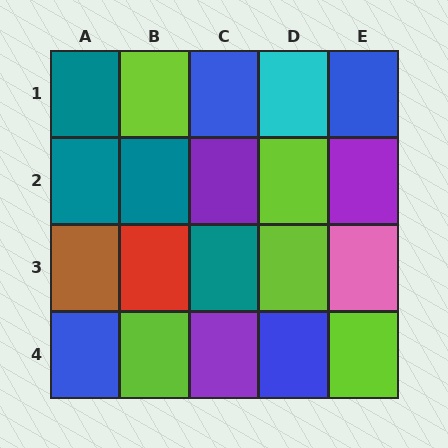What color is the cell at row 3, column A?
Brown.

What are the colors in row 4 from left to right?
Blue, lime, purple, blue, lime.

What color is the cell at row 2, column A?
Teal.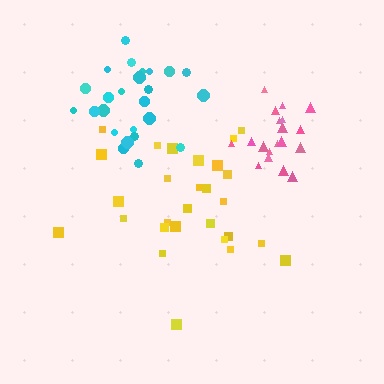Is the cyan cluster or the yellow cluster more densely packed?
Cyan.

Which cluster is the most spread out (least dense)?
Yellow.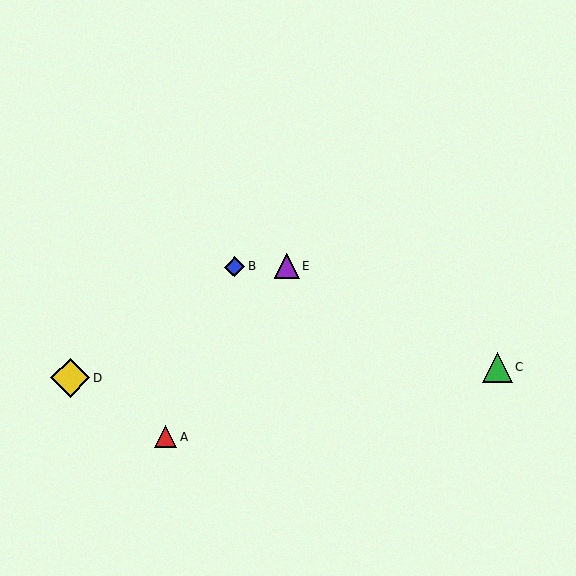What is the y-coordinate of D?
Object D is at y≈378.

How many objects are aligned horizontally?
2 objects (B, E) are aligned horizontally.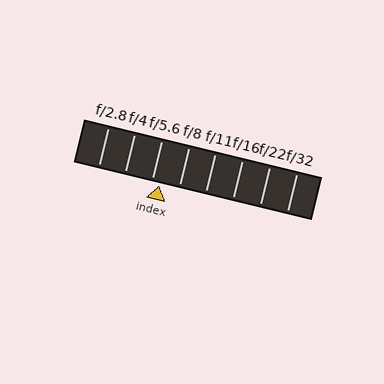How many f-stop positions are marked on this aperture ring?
There are 8 f-stop positions marked.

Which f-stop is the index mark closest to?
The index mark is closest to f/5.6.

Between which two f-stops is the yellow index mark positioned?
The index mark is between f/5.6 and f/8.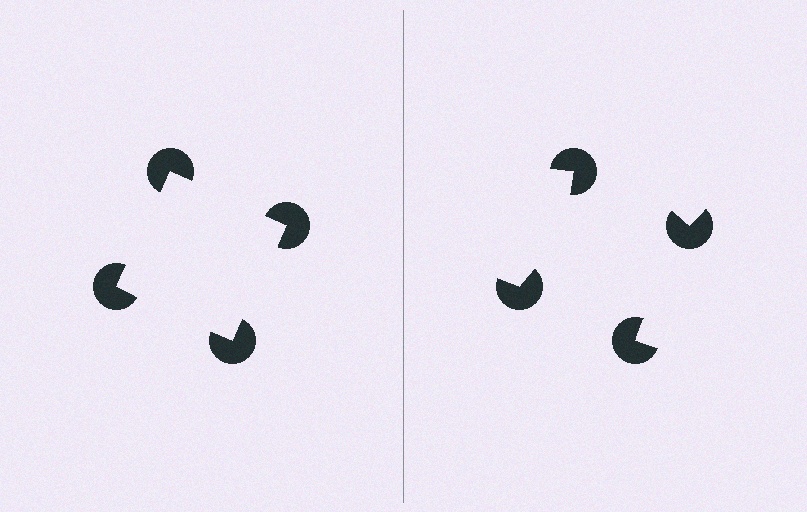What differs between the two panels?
The pac-man discs are positioned identically on both sides; only the wedge orientations differ. On the left they align to a square; on the right they are misaligned.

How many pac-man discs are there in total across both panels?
8 — 4 on each side.